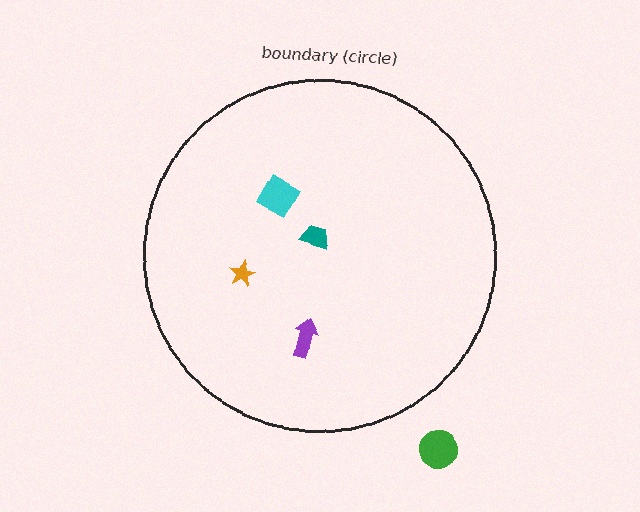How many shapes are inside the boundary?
4 inside, 1 outside.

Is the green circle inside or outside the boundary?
Outside.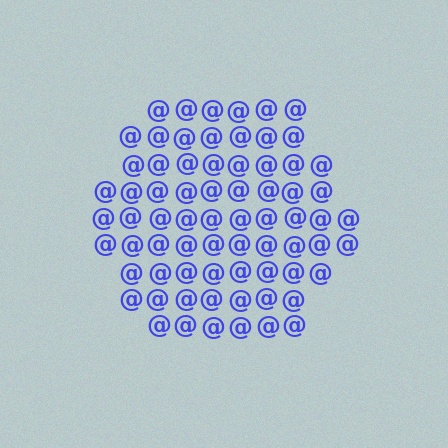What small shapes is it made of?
It is made of small at signs.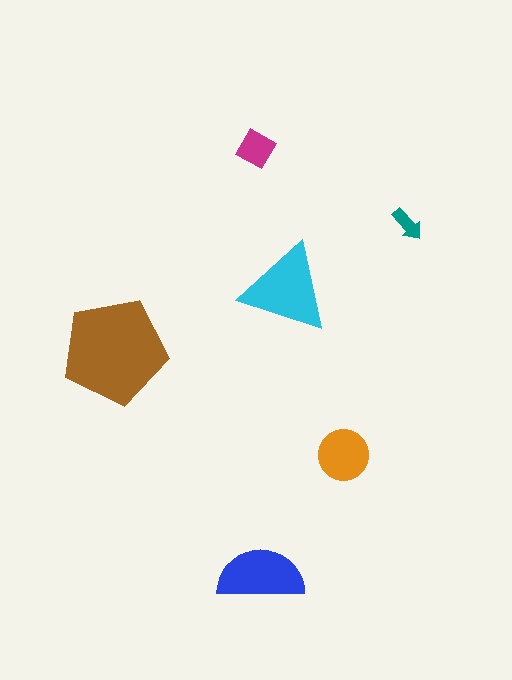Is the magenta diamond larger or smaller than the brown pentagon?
Smaller.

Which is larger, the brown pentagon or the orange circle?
The brown pentagon.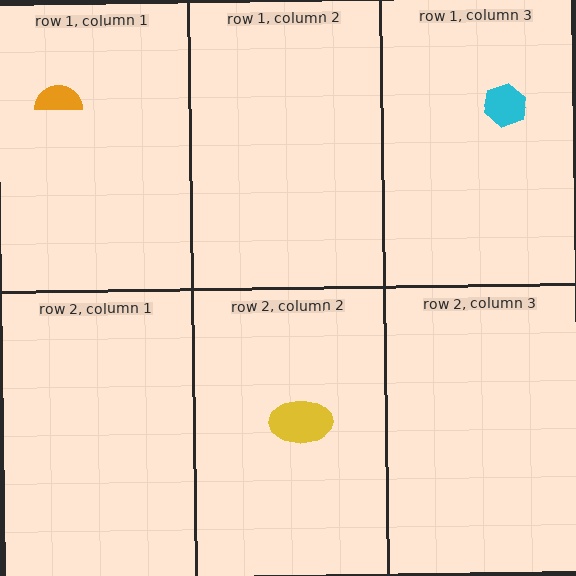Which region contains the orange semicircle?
The row 1, column 1 region.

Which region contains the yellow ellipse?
The row 2, column 2 region.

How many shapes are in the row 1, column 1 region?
1.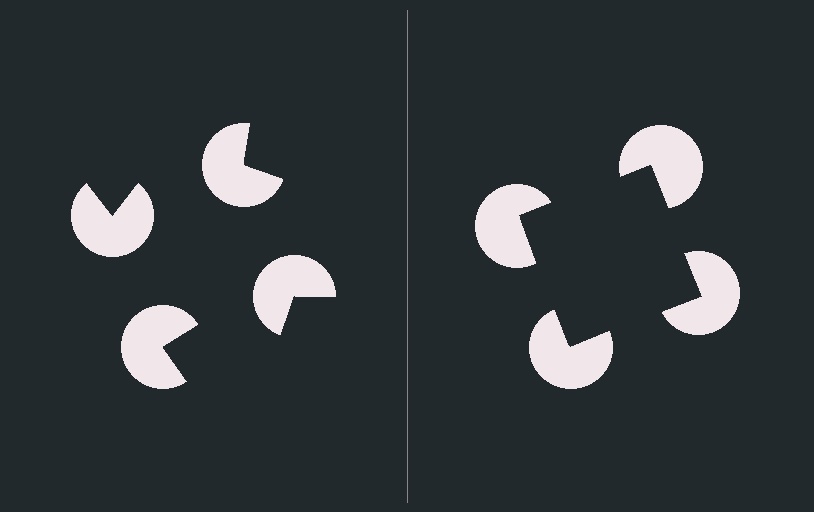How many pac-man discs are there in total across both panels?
8 — 4 on each side.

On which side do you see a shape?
An illusory square appears on the right side. On the left side the wedge cuts are rotated, so no coherent shape forms.